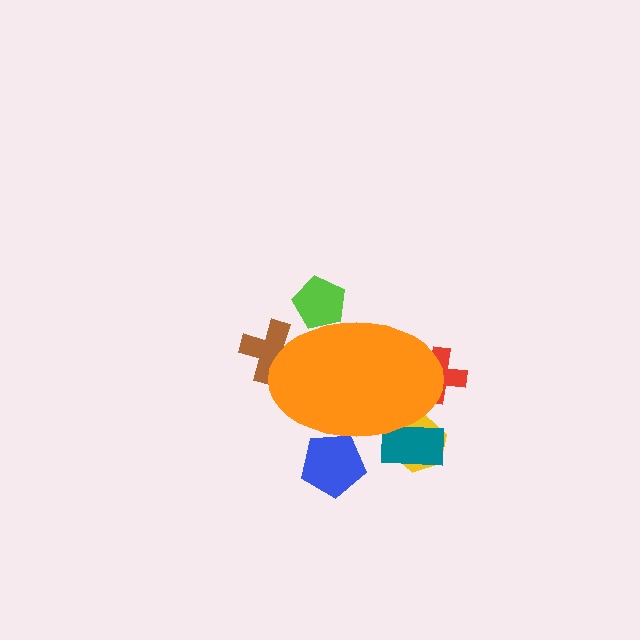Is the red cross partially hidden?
Yes, the red cross is partially hidden behind the orange ellipse.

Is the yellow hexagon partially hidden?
Yes, the yellow hexagon is partially hidden behind the orange ellipse.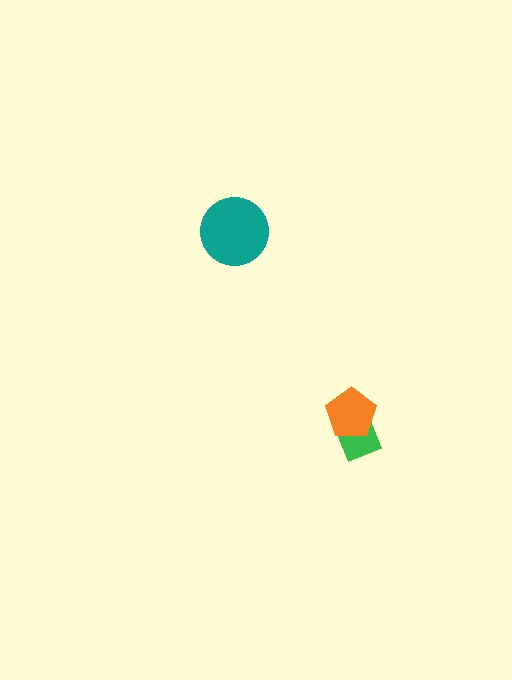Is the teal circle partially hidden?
No, no other shape covers it.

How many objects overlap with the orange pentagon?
1 object overlaps with the orange pentagon.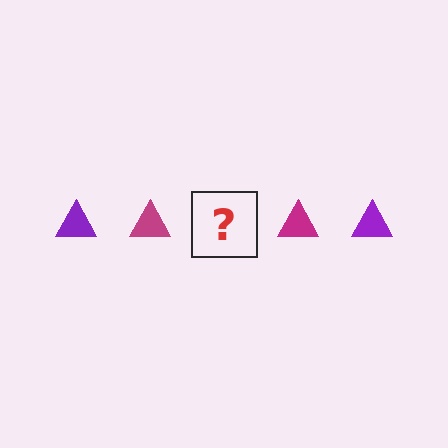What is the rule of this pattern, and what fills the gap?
The rule is that the pattern cycles through purple, magenta triangles. The gap should be filled with a purple triangle.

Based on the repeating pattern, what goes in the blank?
The blank should be a purple triangle.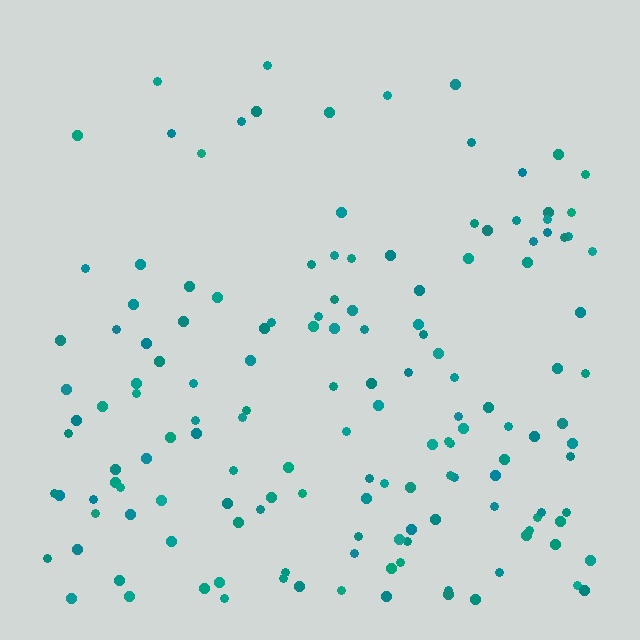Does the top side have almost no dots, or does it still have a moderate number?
Still a moderate number, just noticeably fewer than the bottom.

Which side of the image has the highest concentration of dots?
The bottom.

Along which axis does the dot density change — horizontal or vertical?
Vertical.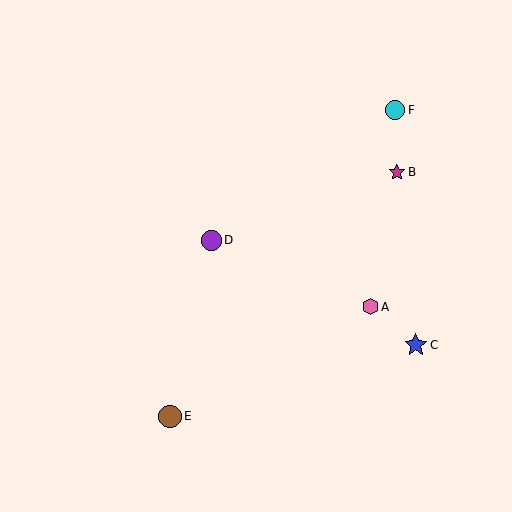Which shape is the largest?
The brown circle (labeled E) is the largest.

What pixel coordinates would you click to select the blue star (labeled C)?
Click at (416, 345) to select the blue star C.